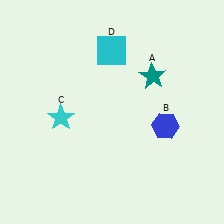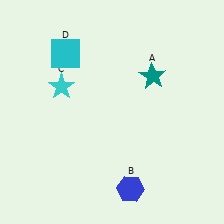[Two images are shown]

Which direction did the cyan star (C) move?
The cyan star (C) moved up.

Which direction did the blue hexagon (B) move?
The blue hexagon (B) moved down.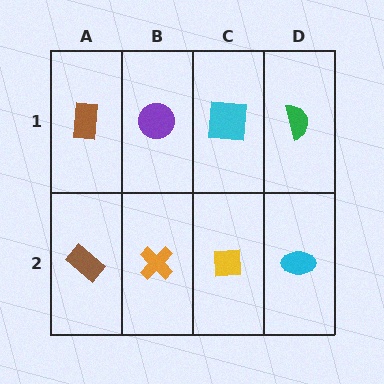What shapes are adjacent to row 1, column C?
A yellow square (row 2, column C), a purple circle (row 1, column B), a green semicircle (row 1, column D).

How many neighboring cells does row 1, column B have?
3.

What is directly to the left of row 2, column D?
A yellow square.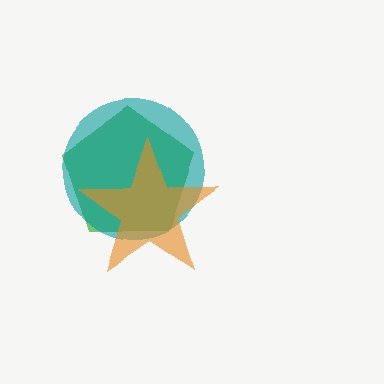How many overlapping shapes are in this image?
There are 3 overlapping shapes in the image.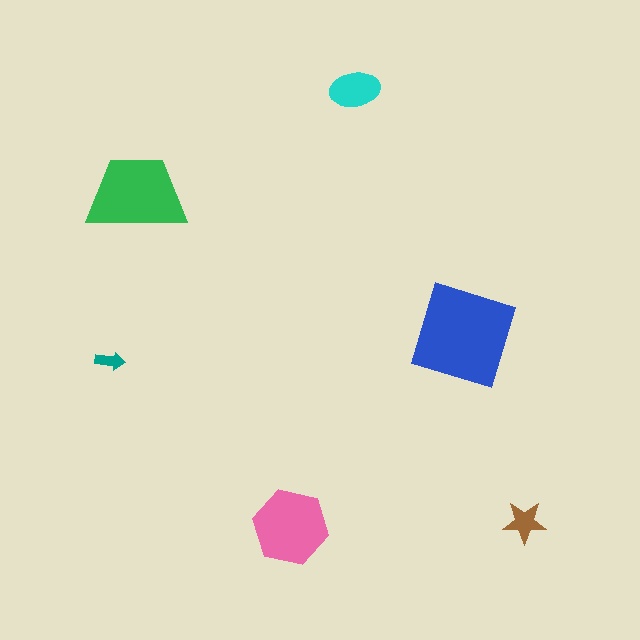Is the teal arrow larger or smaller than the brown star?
Smaller.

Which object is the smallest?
The teal arrow.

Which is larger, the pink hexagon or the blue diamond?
The blue diamond.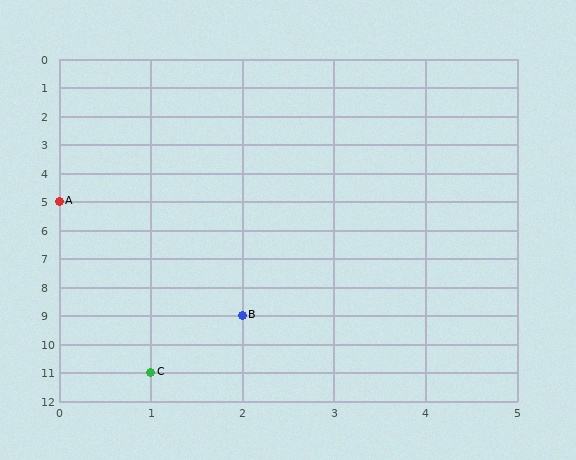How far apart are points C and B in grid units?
Points C and B are 1 column and 2 rows apart (about 2.2 grid units diagonally).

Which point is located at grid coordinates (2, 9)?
Point B is at (2, 9).